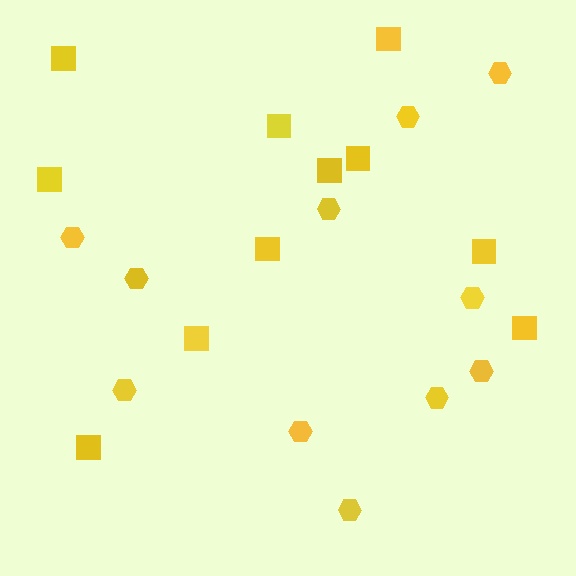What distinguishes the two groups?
There are 2 groups: one group of squares (11) and one group of hexagons (11).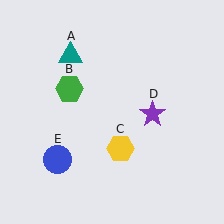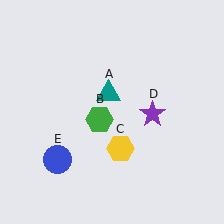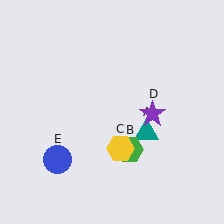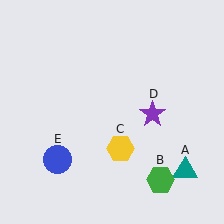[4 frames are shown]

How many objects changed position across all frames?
2 objects changed position: teal triangle (object A), green hexagon (object B).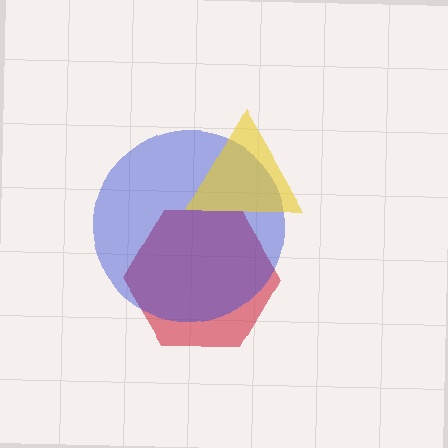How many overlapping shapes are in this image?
There are 3 overlapping shapes in the image.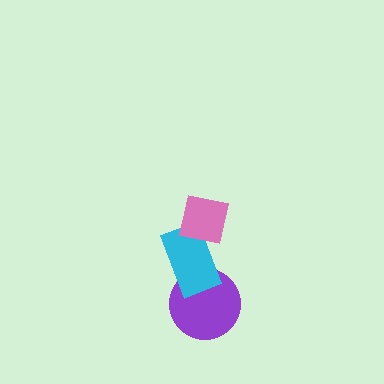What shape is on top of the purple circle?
The cyan rectangle is on top of the purple circle.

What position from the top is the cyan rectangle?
The cyan rectangle is 2nd from the top.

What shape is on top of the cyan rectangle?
The pink square is on top of the cyan rectangle.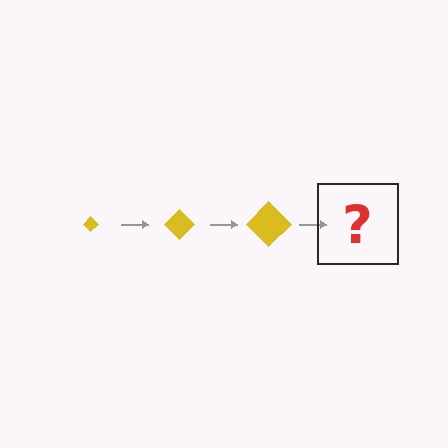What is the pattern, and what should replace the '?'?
The pattern is that the diamond gets progressively larger each step. The '?' should be a yellow diamond, larger than the previous one.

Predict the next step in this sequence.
The next step is a yellow diamond, larger than the previous one.